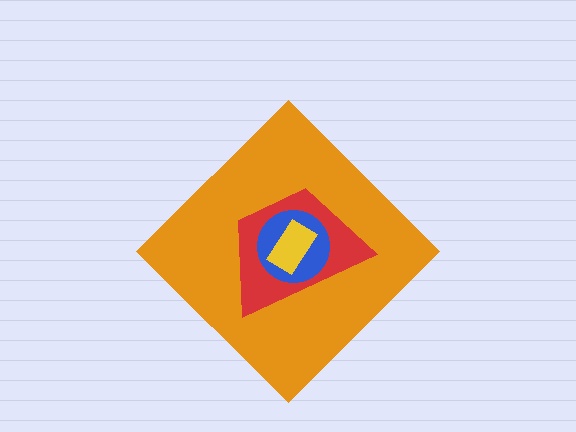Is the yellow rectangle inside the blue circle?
Yes.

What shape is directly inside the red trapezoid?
The blue circle.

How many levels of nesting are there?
4.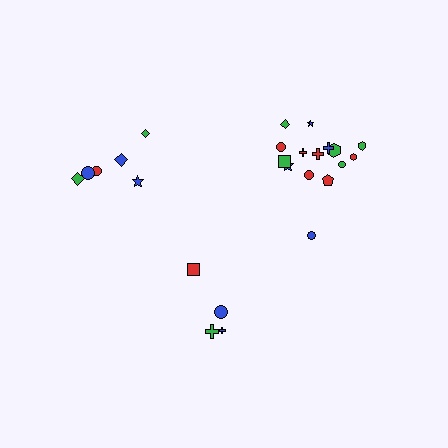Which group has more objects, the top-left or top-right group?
The top-right group.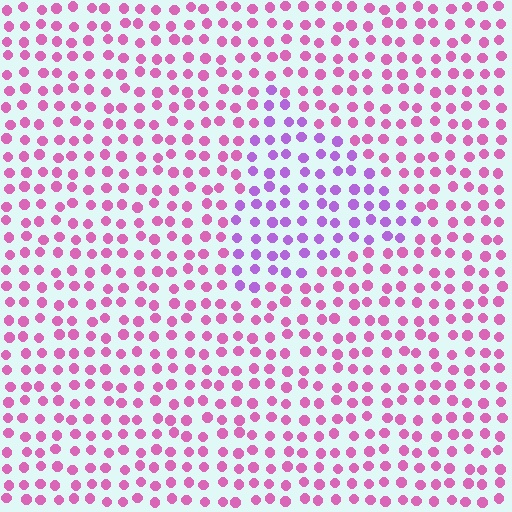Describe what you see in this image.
The image is filled with small pink elements in a uniform arrangement. A triangle-shaped region is visible where the elements are tinted to a slightly different hue, forming a subtle color boundary.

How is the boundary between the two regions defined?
The boundary is defined purely by a slight shift in hue (about 39 degrees). Spacing, size, and orientation are identical on both sides.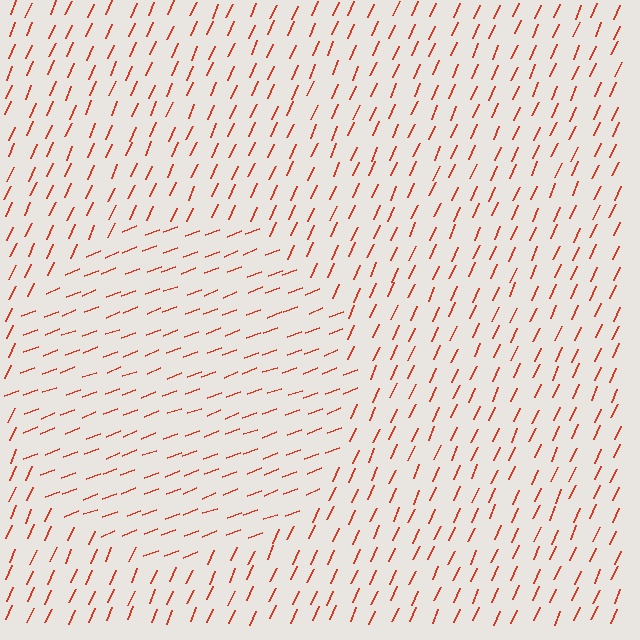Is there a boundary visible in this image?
Yes, there is a texture boundary formed by a change in line orientation.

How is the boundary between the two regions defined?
The boundary is defined purely by a change in line orientation (approximately 45 degrees difference). All lines are the same color and thickness.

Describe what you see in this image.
The image is filled with small red line segments. A circle region in the image has lines oriented differently from the surrounding lines, creating a visible texture boundary.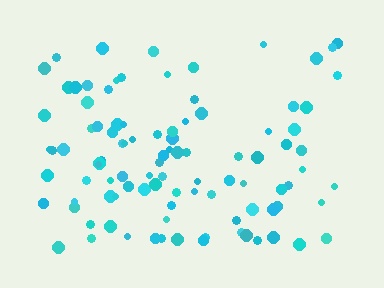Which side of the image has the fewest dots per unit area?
The right.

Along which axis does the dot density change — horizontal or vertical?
Horizontal.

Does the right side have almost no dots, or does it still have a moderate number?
Still a moderate number, just noticeably fewer than the left.